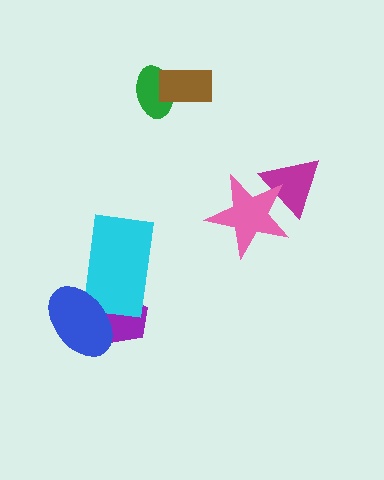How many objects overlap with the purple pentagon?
2 objects overlap with the purple pentagon.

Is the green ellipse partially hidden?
Yes, it is partially covered by another shape.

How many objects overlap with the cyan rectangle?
2 objects overlap with the cyan rectangle.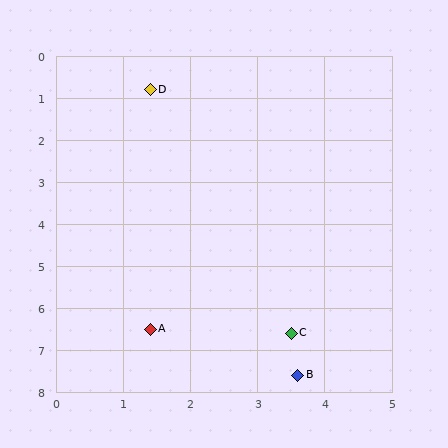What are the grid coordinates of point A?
Point A is at approximately (1.4, 6.5).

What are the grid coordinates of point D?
Point D is at approximately (1.4, 0.8).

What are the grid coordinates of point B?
Point B is at approximately (3.6, 7.6).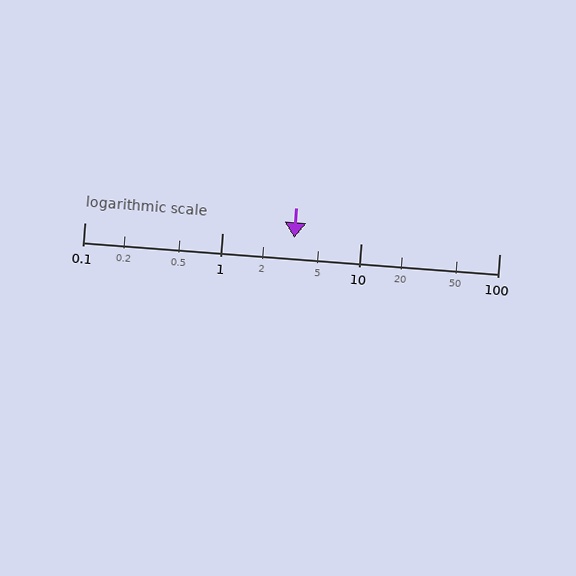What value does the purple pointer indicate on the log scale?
The pointer indicates approximately 3.3.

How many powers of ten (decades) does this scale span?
The scale spans 3 decades, from 0.1 to 100.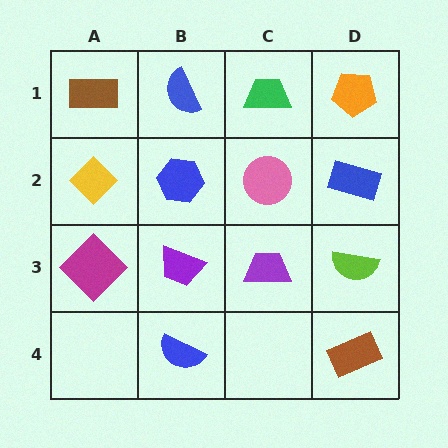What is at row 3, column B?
A purple trapezoid.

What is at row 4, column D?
A brown rectangle.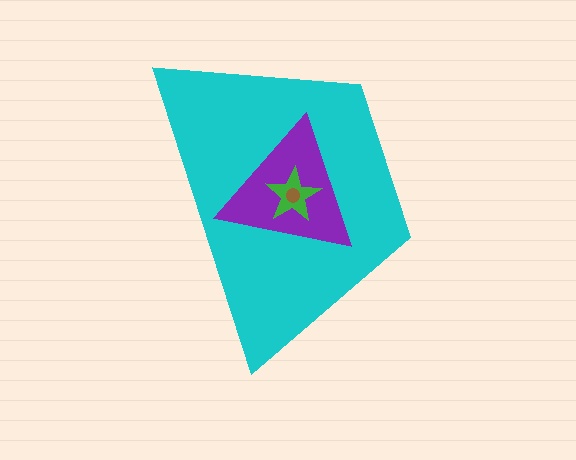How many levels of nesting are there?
4.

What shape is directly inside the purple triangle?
The green star.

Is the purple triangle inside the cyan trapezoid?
Yes.